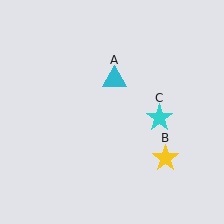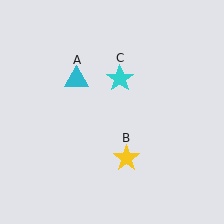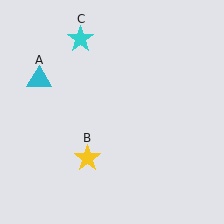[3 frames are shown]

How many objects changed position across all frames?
3 objects changed position: cyan triangle (object A), yellow star (object B), cyan star (object C).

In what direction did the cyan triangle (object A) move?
The cyan triangle (object A) moved left.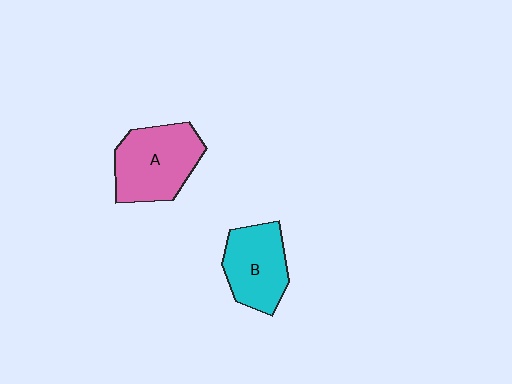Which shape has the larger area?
Shape A (pink).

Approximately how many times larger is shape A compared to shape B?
Approximately 1.2 times.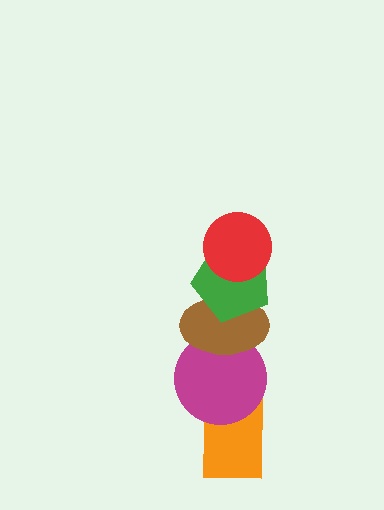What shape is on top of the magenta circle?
The brown ellipse is on top of the magenta circle.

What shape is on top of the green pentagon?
The red circle is on top of the green pentagon.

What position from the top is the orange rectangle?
The orange rectangle is 5th from the top.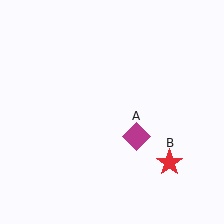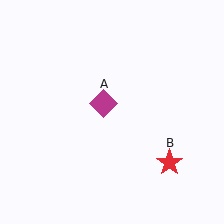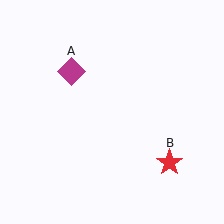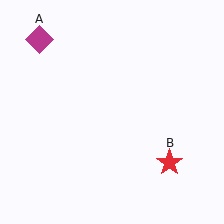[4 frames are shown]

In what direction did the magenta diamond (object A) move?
The magenta diamond (object A) moved up and to the left.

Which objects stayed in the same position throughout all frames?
Red star (object B) remained stationary.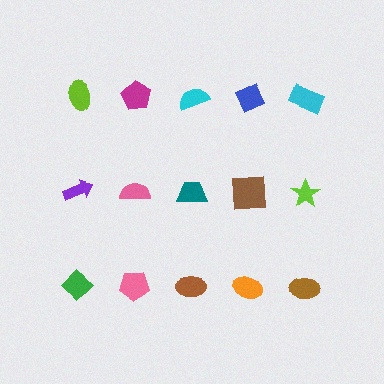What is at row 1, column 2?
A magenta pentagon.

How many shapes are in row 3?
5 shapes.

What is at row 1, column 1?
A lime ellipse.